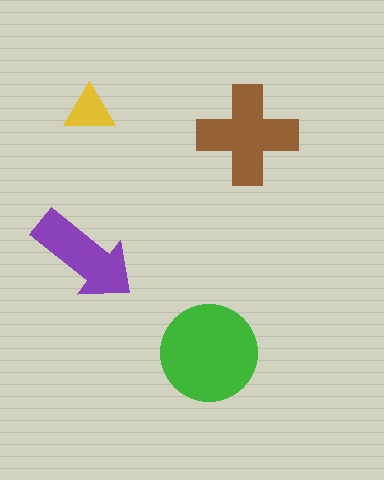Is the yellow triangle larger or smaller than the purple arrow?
Smaller.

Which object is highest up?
The yellow triangle is topmost.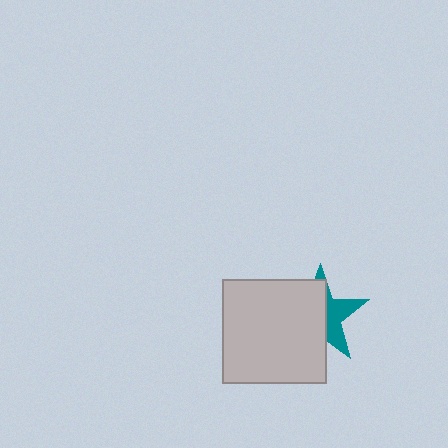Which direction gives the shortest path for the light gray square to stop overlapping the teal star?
Moving left gives the shortest separation.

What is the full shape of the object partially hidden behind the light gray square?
The partially hidden object is a teal star.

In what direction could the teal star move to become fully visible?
The teal star could move right. That would shift it out from behind the light gray square entirely.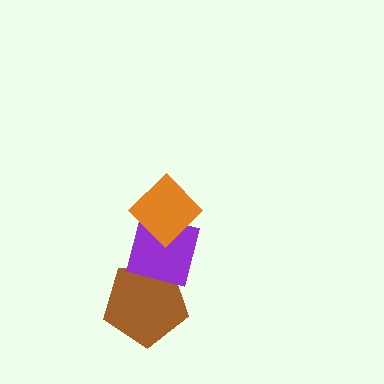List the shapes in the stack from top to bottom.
From top to bottom: the orange diamond, the purple square, the brown pentagon.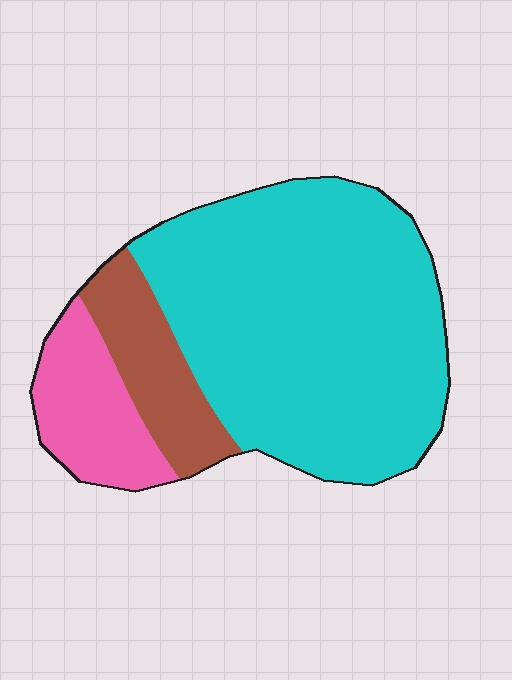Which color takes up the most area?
Cyan, at roughly 70%.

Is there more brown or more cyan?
Cyan.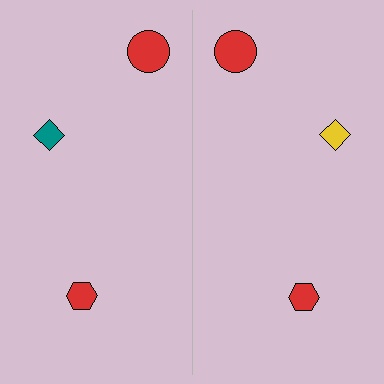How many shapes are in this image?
There are 6 shapes in this image.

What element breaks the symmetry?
The yellow diamond on the right side breaks the symmetry — its mirror counterpart is teal.